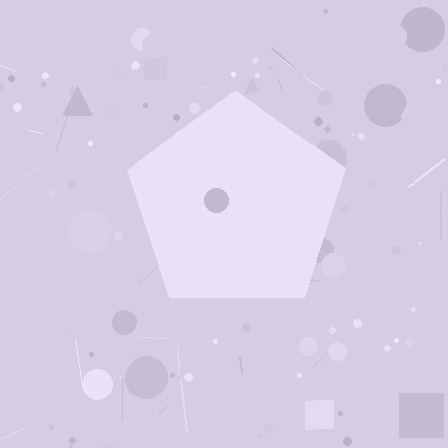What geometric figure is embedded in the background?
A pentagon is embedded in the background.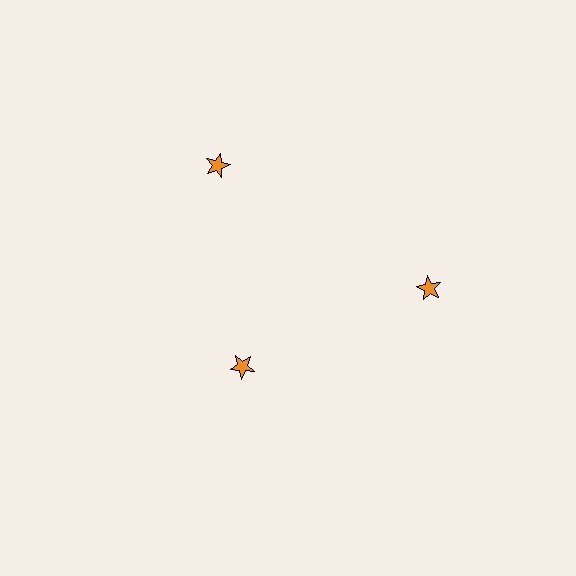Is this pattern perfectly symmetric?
No. The 3 orange stars are arranged in a ring, but one element near the 7 o'clock position is pulled inward toward the center, breaking the 3-fold rotational symmetry.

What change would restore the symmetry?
The symmetry would be restored by moving it outward, back onto the ring so that all 3 stars sit at equal angles and equal distance from the center.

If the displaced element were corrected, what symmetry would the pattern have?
It would have 3-fold rotational symmetry — the pattern would map onto itself every 120 degrees.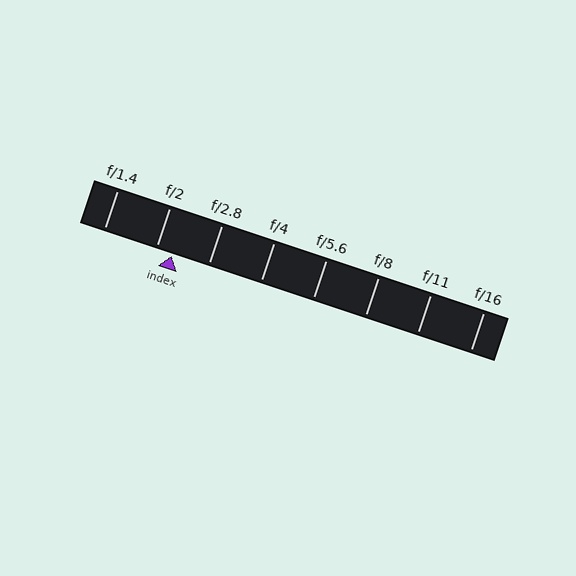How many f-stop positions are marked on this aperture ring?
There are 8 f-stop positions marked.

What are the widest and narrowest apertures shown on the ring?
The widest aperture shown is f/1.4 and the narrowest is f/16.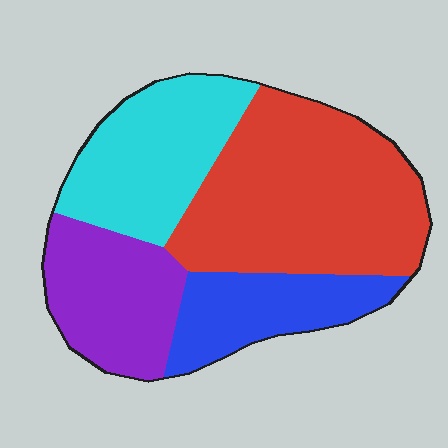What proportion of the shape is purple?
Purple takes up about one fifth (1/5) of the shape.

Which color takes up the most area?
Red, at roughly 40%.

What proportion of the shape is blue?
Blue covers 16% of the shape.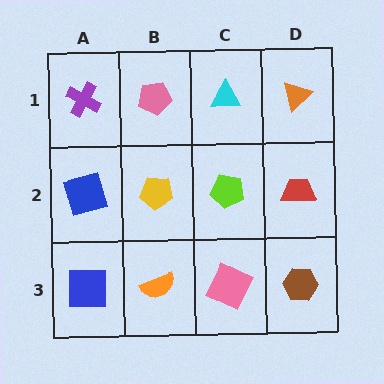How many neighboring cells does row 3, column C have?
3.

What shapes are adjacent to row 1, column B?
A yellow pentagon (row 2, column B), a purple cross (row 1, column A), a cyan triangle (row 1, column C).